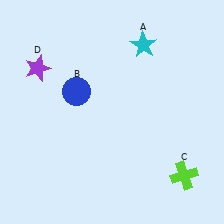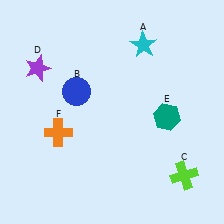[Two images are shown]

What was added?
A teal hexagon (E), an orange cross (F) were added in Image 2.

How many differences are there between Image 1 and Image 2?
There are 2 differences between the two images.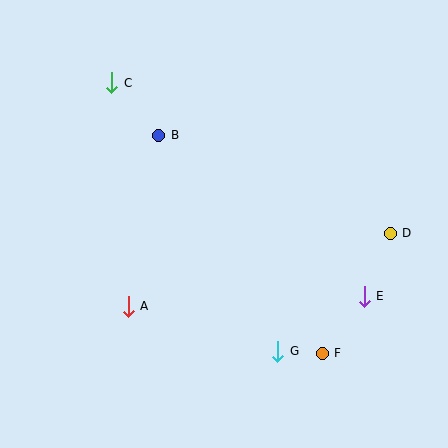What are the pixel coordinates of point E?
Point E is at (364, 296).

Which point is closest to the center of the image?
Point B at (159, 135) is closest to the center.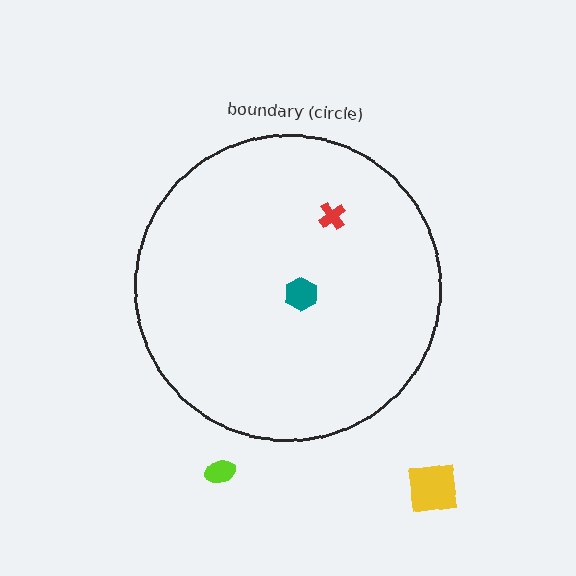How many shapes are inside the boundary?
2 inside, 2 outside.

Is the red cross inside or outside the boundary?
Inside.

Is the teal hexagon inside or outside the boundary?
Inside.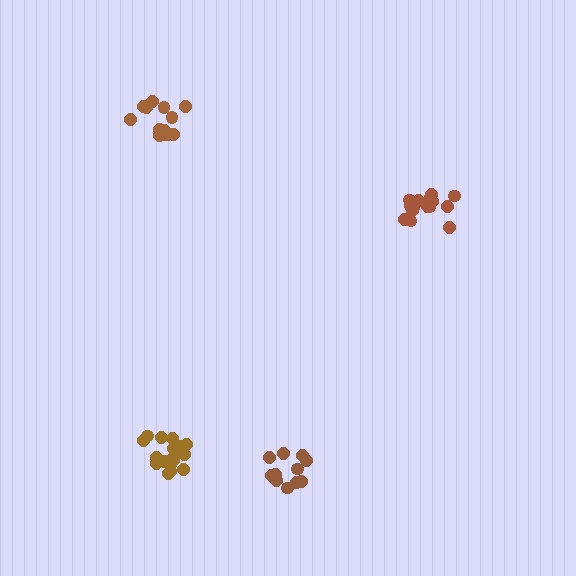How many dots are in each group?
Group 1: 18 dots, Group 2: 12 dots, Group 3: 13 dots, Group 4: 17 dots (60 total).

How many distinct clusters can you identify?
There are 4 distinct clusters.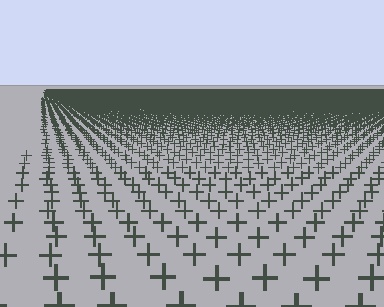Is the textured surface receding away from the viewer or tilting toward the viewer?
The surface is receding away from the viewer. Texture elements get smaller and denser toward the top.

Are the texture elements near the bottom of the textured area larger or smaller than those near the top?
Larger. Near the bottom, elements are closer to the viewer and appear at a bigger on-screen size.